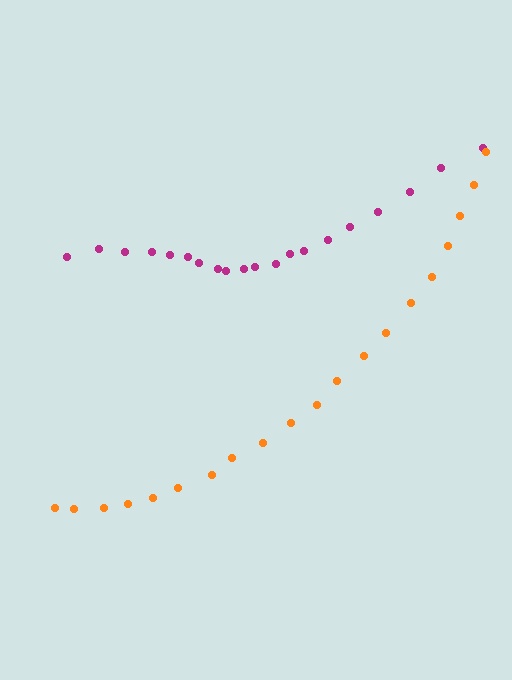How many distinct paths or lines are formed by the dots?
There are 2 distinct paths.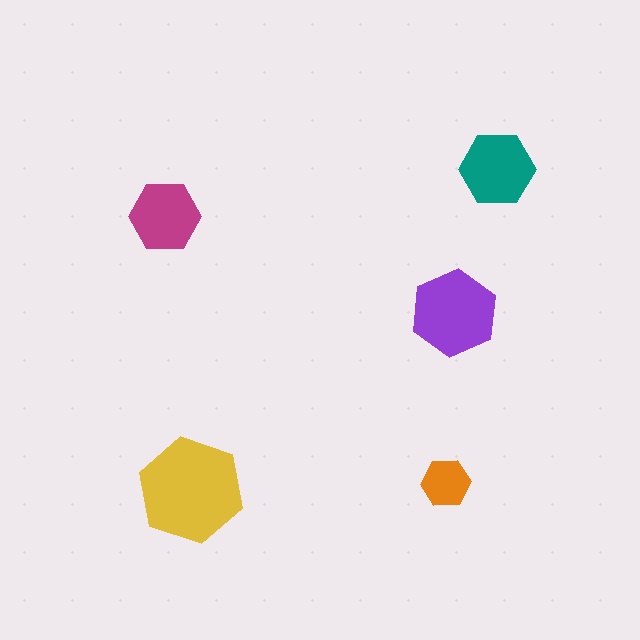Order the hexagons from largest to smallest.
the yellow one, the purple one, the teal one, the magenta one, the orange one.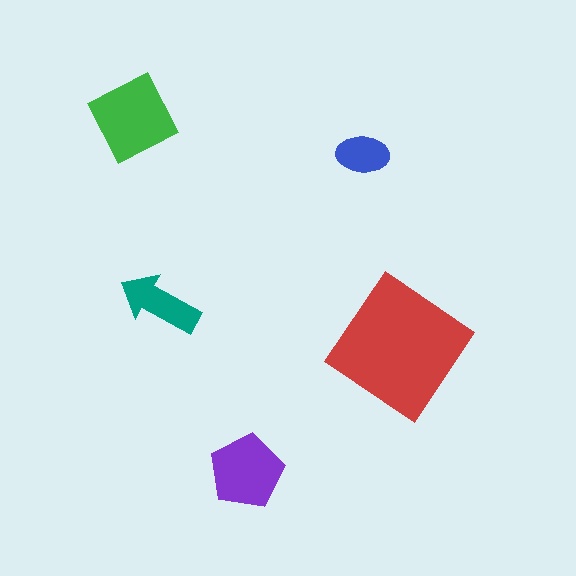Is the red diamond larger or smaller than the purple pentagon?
Larger.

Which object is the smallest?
The blue ellipse.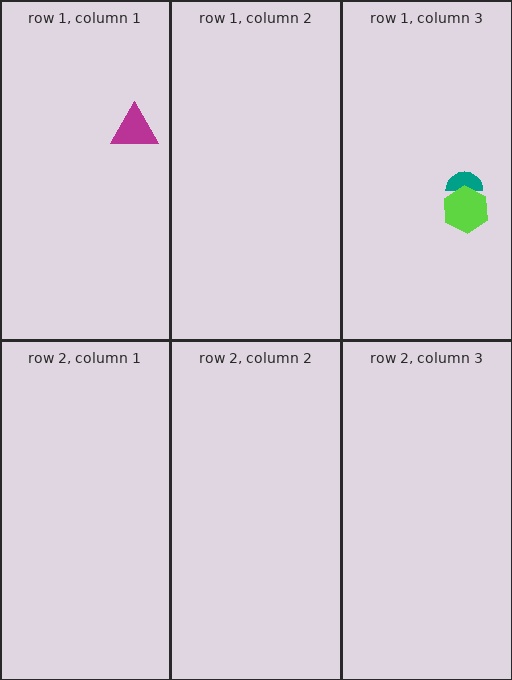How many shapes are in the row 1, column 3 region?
2.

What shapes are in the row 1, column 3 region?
The teal semicircle, the lime hexagon.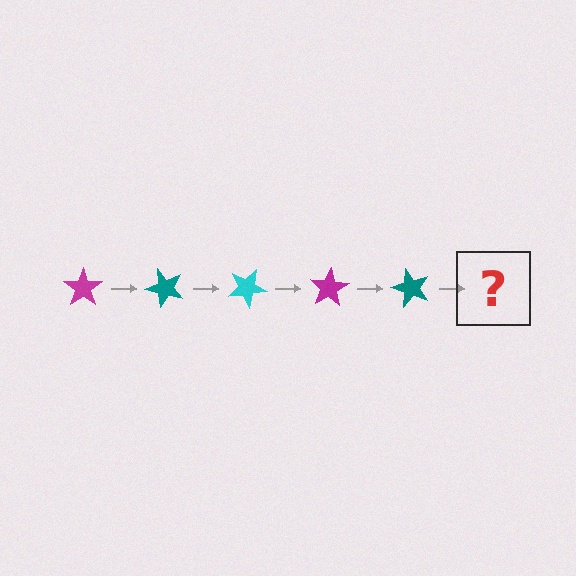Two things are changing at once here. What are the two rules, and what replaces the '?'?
The two rules are that it rotates 50 degrees each step and the color cycles through magenta, teal, and cyan. The '?' should be a cyan star, rotated 250 degrees from the start.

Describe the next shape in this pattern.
It should be a cyan star, rotated 250 degrees from the start.